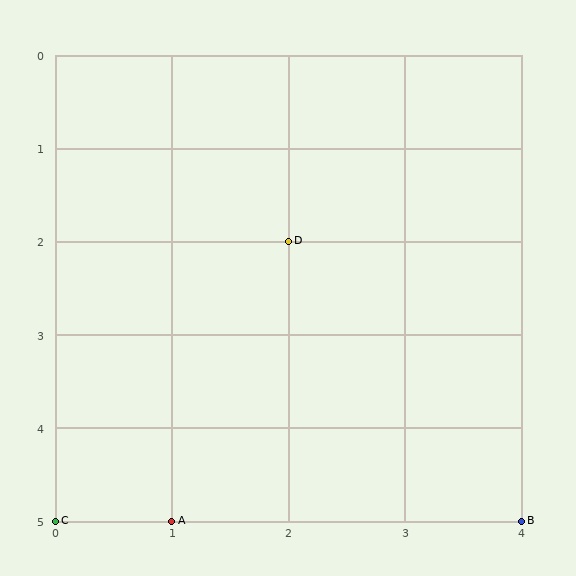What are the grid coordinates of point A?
Point A is at grid coordinates (1, 5).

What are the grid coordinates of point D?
Point D is at grid coordinates (2, 2).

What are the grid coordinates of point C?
Point C is at grid coordinates (0, 5).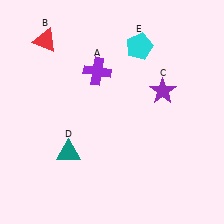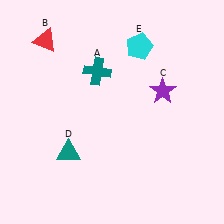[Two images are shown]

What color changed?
The cross (A) changed from purple in Image 1 to teal in Image 2.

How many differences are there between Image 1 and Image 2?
There is 1 difference between the two images.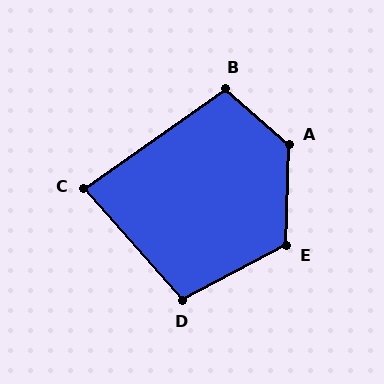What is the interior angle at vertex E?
Approximately 119 degrees (obtuse).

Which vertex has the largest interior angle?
A, at approximately 129 degrees.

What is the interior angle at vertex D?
Approximately 104 degrees (obtuse).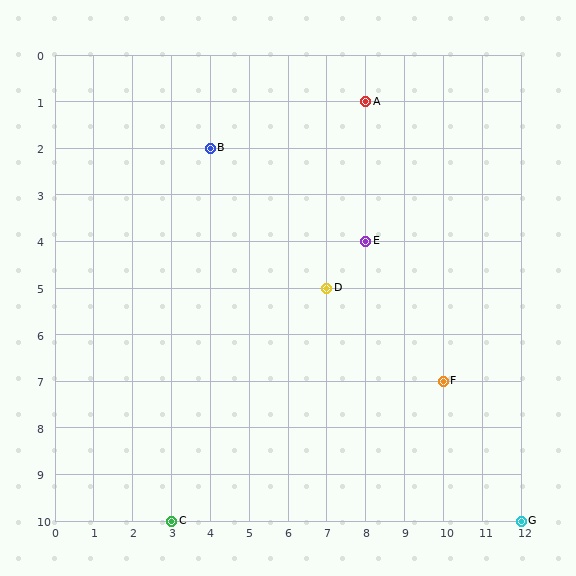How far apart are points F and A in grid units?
Points F and A are 2 columns and 6 rows apart (about 6.3 grid units diagonally).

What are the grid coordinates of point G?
Point G is at grid coordinates (12, 10).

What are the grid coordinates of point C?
Point C is at grid coordinates (3, 10).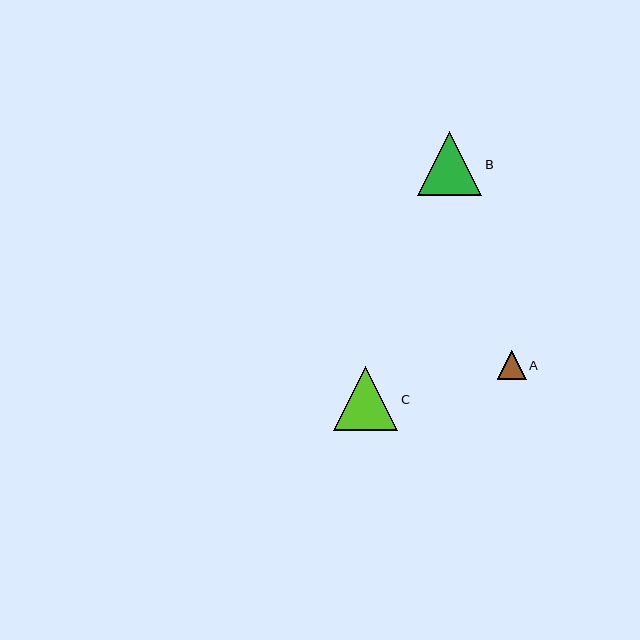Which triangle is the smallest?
Triangle A is the smallest with a size of approximately 29 pixels.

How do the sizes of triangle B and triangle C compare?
Triangle B and triangle C are approximately the same size.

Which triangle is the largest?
Triangle B is the largest with a size of approximately 64 pixels.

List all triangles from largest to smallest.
From largest to smallest: B, C, A.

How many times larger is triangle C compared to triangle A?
Triangle C is approximately 2.2 times the size of triangle A.